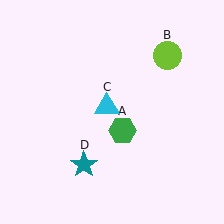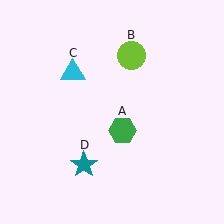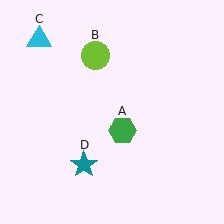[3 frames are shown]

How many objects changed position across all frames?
2 objects changed position: lime circle (object B), cyan triangle (object C).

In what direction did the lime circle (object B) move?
The lime circle (object B) moved left.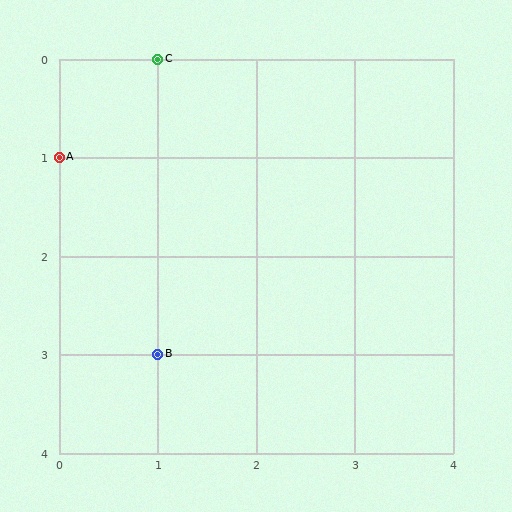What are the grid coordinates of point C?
Point C is at grid coordinates (1, 0).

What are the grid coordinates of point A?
Point A is at grid coordinates (0, 1).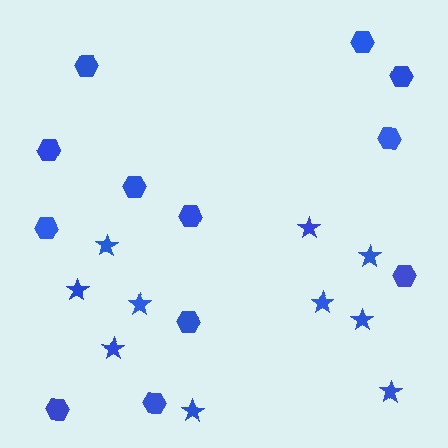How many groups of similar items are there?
There are 2 groups: one group of hexagons (12) and one group of stars (10).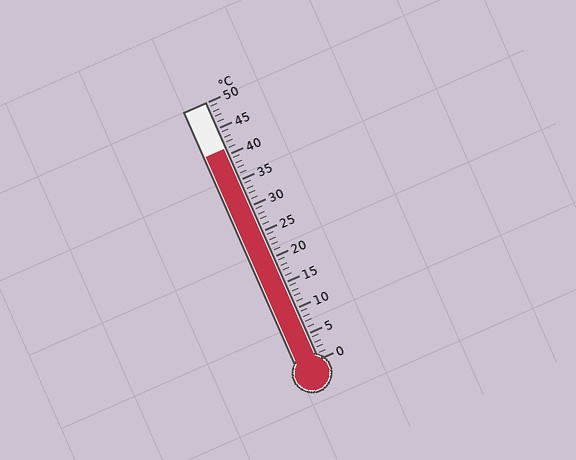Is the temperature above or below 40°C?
The temperature is above 40°C.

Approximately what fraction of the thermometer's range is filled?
The thermometer is filled to approximately 80% of its range.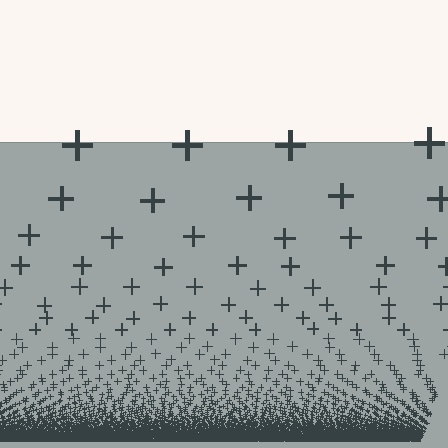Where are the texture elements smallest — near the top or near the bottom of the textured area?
Near the bottom.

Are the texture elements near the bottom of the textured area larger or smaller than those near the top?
Smaller. The gradient is inverted — elements near the bottom are smaller and denser.